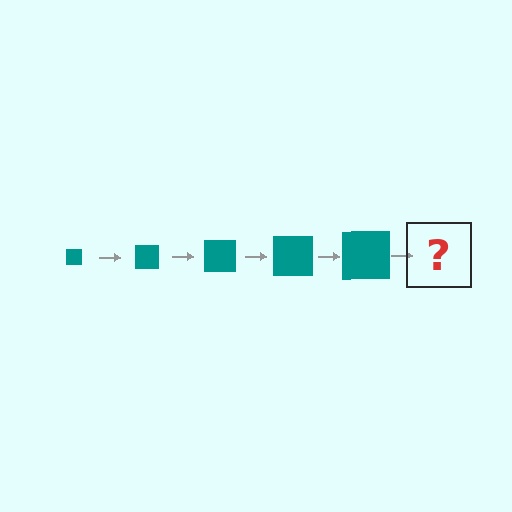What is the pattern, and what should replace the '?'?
The pattern is that the square gets progressively larger each step. The '?' should be a teal square, larger than the previous one.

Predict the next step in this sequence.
The next step is a teal square, larger than the previous one.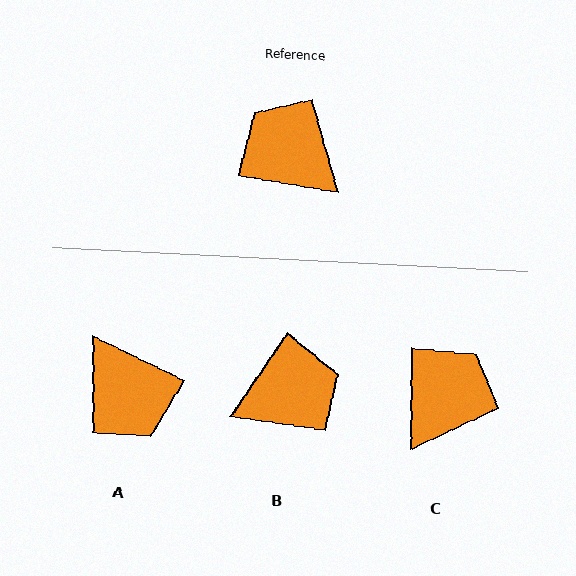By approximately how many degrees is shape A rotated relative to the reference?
Approximately 164 degrees counter-clockwise.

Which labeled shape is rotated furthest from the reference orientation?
A, about 164 degrees away.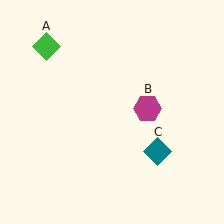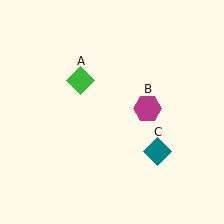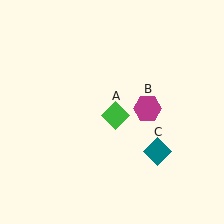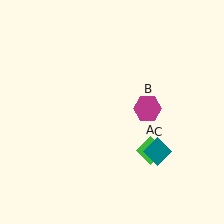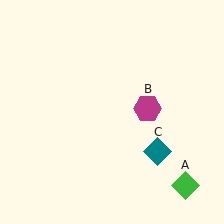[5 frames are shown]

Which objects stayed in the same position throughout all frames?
Magenta hexagon (object B) and teal diamond (object C) remained stationary.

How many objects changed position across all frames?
1 object changed position: green diamond (object A).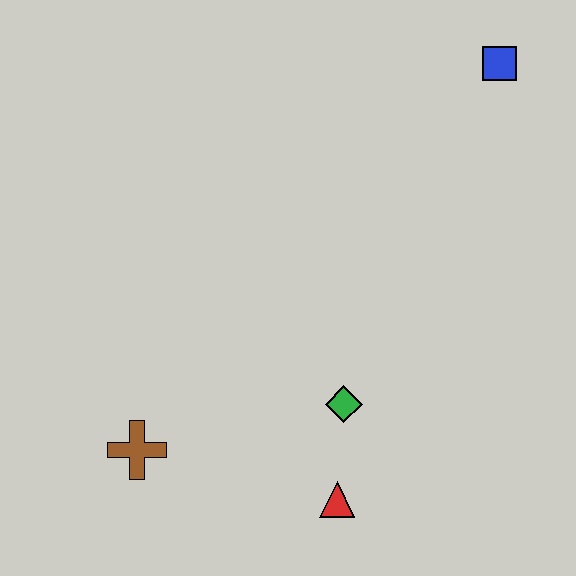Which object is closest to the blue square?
The green diamond is closest to the blue square.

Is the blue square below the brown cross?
No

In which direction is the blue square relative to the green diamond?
The blue square is above the green diamond.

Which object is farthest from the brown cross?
The blue square is farthest from the brown cross.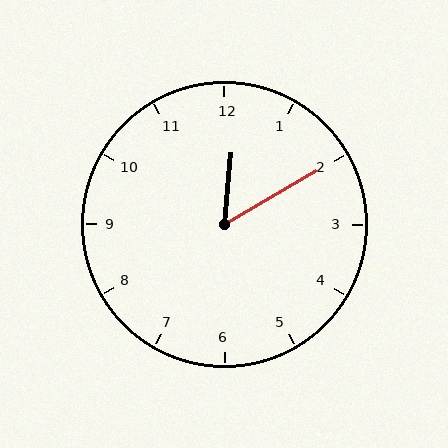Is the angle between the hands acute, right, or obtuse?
It is acute.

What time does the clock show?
12:10.